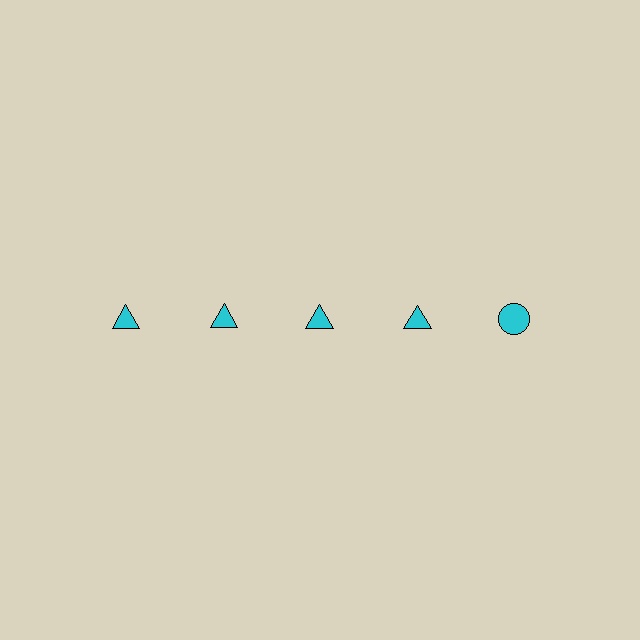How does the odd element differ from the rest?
It has a different shape: circle instead of triangle.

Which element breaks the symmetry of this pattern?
The cyan circle in the top row, rightmost column breaks the symmetry. All other shapes are cyan triangles.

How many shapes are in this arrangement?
There are 5 shapes arranged in a grid pattern.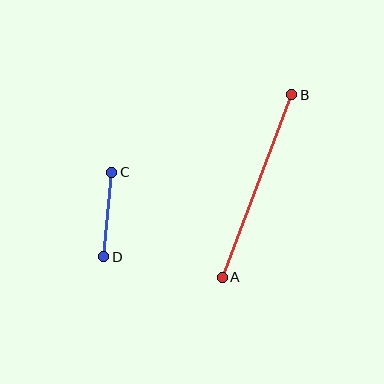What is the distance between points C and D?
The distance is approximately 85 pixels.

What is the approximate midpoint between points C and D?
The midpoint is at approximately (108, 214) pixels.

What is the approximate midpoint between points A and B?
The midpoint is at approximately (257, 186) pixels.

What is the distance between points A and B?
The distance is approximately 195 pixels.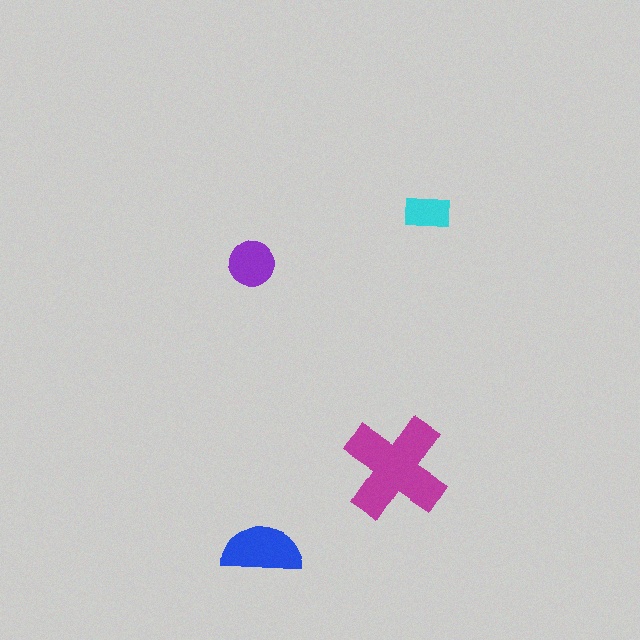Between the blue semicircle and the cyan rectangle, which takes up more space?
The blue semicircle.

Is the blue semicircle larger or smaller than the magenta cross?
Smaller.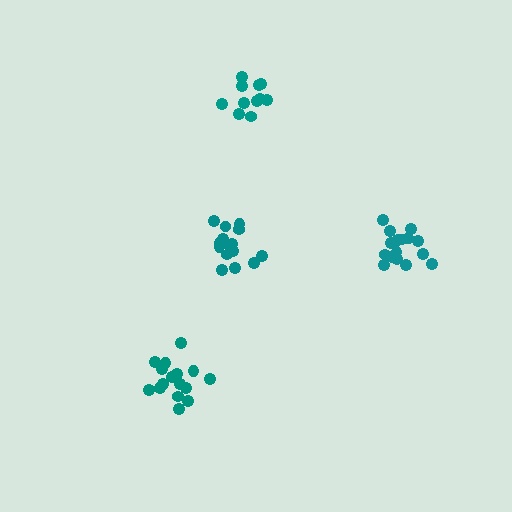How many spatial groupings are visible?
There are 4 spatial groupings.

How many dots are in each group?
Group 1: 11 dots, Group 2: 16 dots, Group 3: 15 dots, Group 4: 16 dots (58 total).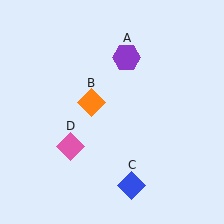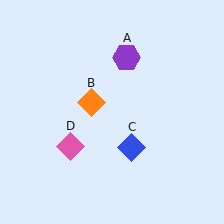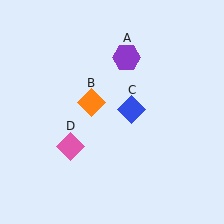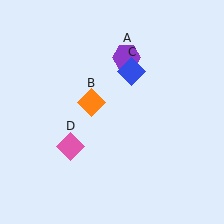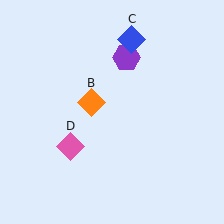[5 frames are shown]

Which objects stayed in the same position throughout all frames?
Purple hexagon (object A) and orange diamond (object B) and pink diamond (object D) remained stationary.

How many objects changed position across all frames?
1 object changed position: blue diamond (object C).